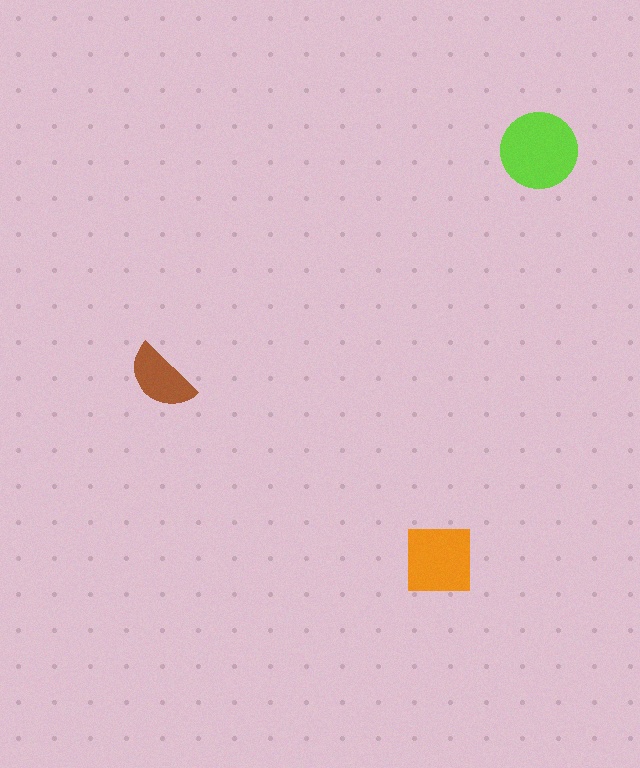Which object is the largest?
The lime circle.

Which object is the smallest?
The brown semicircle.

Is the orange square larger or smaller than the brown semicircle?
Larger.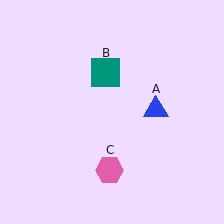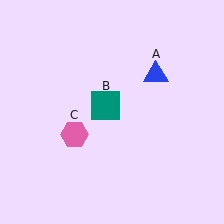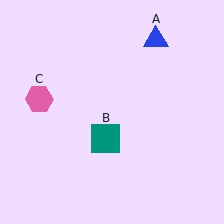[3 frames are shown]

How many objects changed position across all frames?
3 objects changed position: blue triangle (object A), teal square (object B), pink hexagon (object C).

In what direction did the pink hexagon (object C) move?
The pink hexagon (object C) moved up and to the left.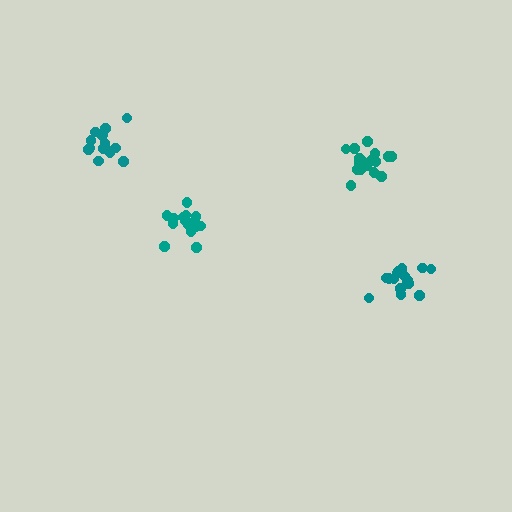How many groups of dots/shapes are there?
There are 4 groups.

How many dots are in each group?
Group 1: 19 dots, Group 2: 15 dots, Group 3: 17 dots, Group 4: 15 dots (66 total).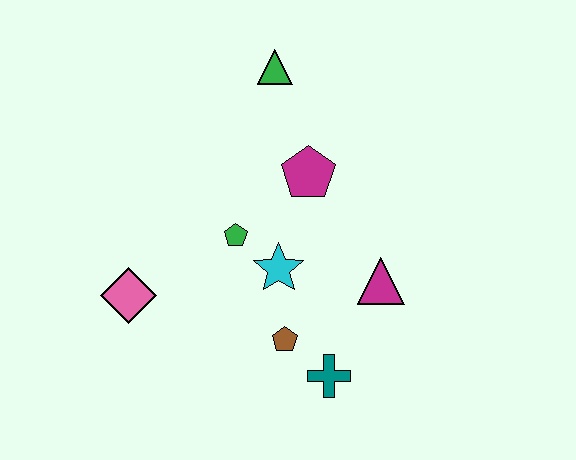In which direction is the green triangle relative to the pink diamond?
The green triangle is above the pink diamond.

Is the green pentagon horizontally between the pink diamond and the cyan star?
Yes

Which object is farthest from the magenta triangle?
The pink diamond is farthest from the magenta triangle.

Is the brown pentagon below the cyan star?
Yes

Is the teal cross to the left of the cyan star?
No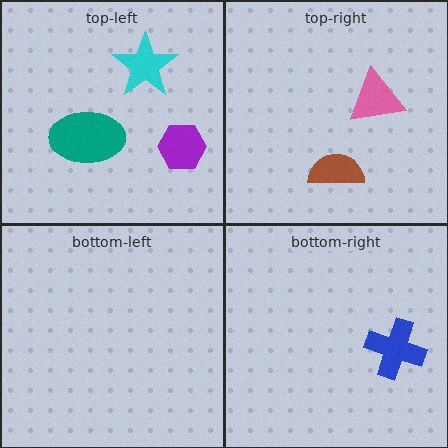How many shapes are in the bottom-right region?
1.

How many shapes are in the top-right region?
2.